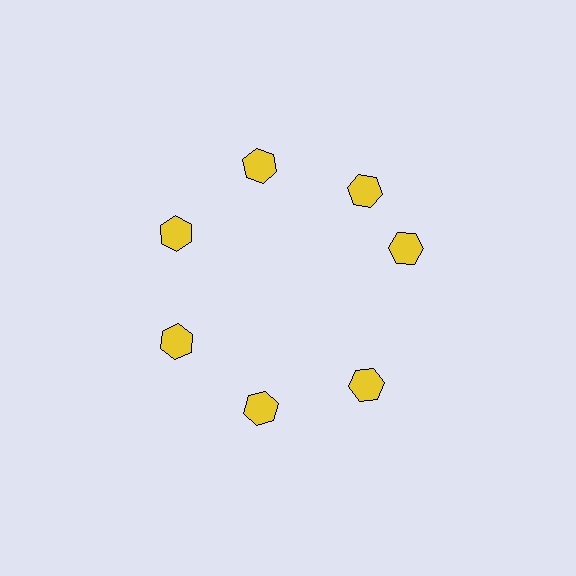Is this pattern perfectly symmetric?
No. The 7 yellow hexagons are arranged in a ring, but one element near the 3 o'clock position is rotated out of alignment along the ring, breaking the 7-fold rotational symmetry.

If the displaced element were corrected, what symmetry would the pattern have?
It would have 7-fold rotational symmetry — the pattern would map onto itself every 51 degrees.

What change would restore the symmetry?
The symmetry would be restored by rotating it back into even spacing with its neighbors so that all 7 hexagons sit at equal angles and equal distance from the center.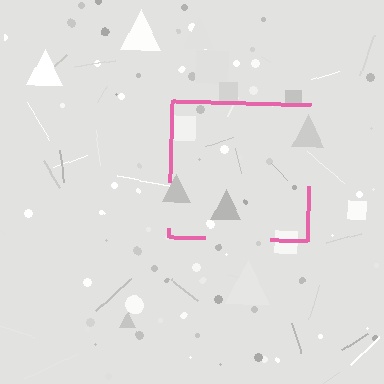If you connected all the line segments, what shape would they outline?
They would outline a square.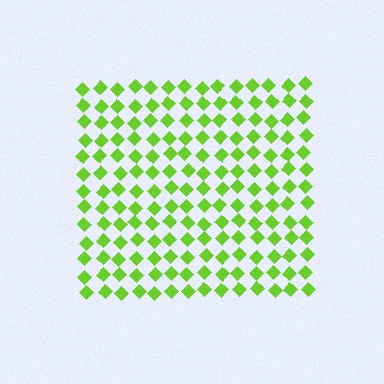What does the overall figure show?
The overall figure shows a square.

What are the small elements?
The small elements are diamonds.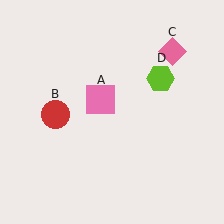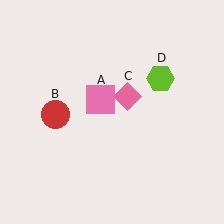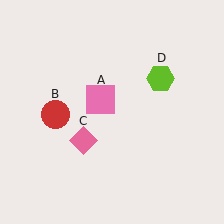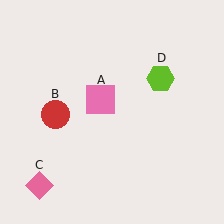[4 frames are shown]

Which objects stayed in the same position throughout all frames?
Pink square (object A) and red circle (object B) and lime hexagon (object D) remained stationary.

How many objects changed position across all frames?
1 object changed position: pink diamond (object C).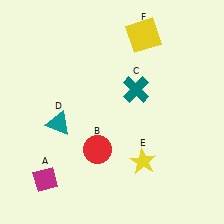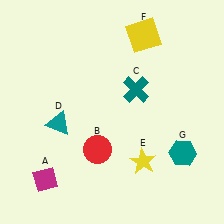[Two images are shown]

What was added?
A teal hexagon (G) was added in Image 2.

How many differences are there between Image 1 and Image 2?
There is 1 difference between the two images.